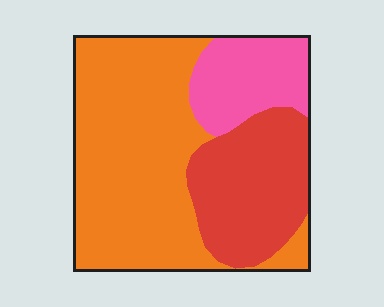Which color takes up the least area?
Pink, at roughly 15%.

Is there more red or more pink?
Red.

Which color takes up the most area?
Orange, at roughly 55%.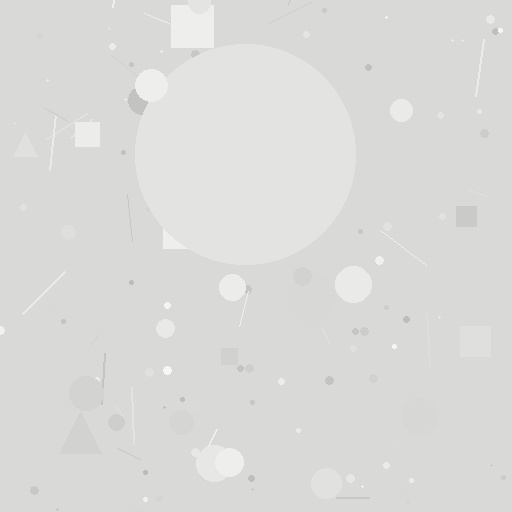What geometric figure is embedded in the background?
A circle is embedded in the background.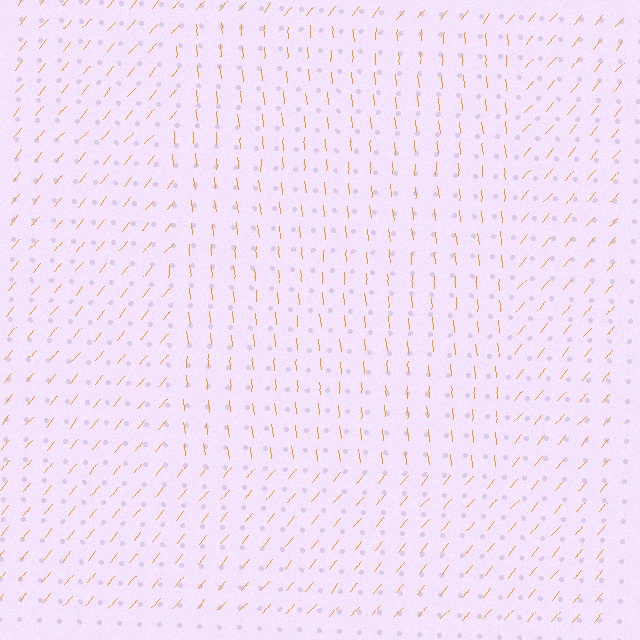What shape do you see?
I see a rectangle.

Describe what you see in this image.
The image is filled with small orange line segments. A rectangle region in the image has lines oriented differently from the surrounding lines, creating a visible texture boundary.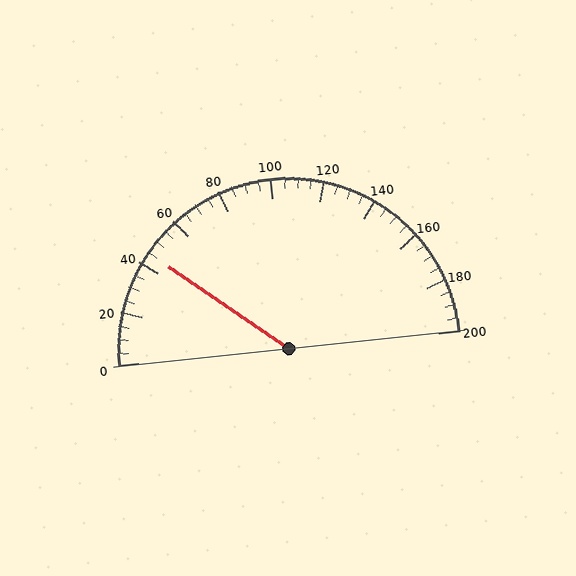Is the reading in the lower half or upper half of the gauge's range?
The reading is in the lower half of the range (0 to 200).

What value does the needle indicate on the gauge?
The needle indicates approximately 45.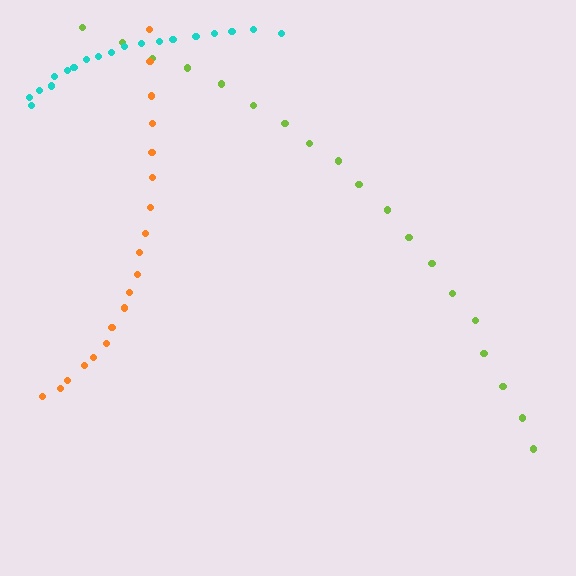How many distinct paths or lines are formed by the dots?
There are 3 distinct paths.